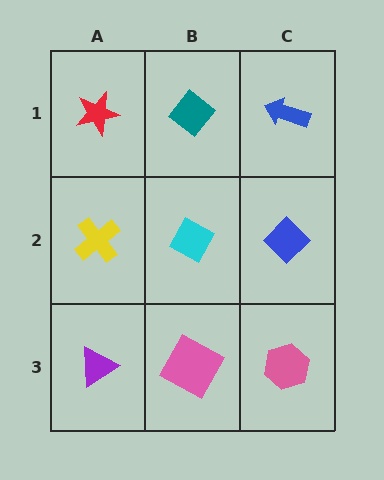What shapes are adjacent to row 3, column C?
A blue diamond (row 2, column C), a pink square (row 3, column B).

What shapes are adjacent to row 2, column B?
A teal diamond (row 1, column B), a pink square (row 3, column B), a yellow cross (row 2, column A), a blue diamond (row 2, column C).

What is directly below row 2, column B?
A pink square.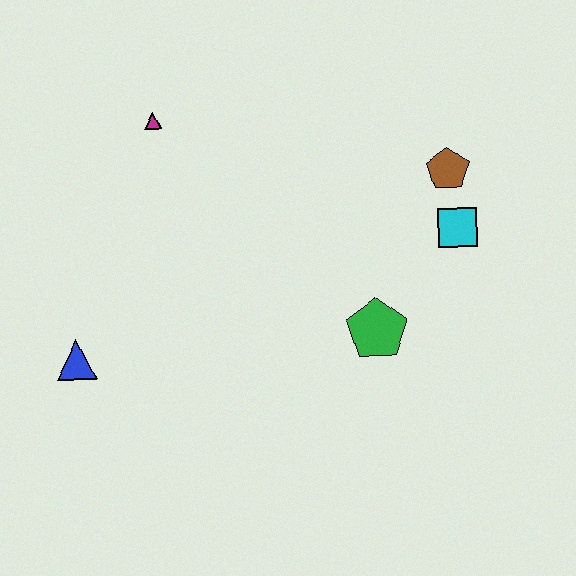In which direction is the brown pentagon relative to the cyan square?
The brown pentagon is above the cyan square.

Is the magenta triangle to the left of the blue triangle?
No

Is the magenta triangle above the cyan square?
Yes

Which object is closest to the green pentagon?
The cyan square is closest to the green pentagon.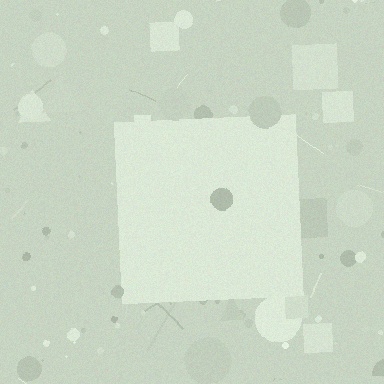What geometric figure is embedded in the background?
A square is embedded in the background.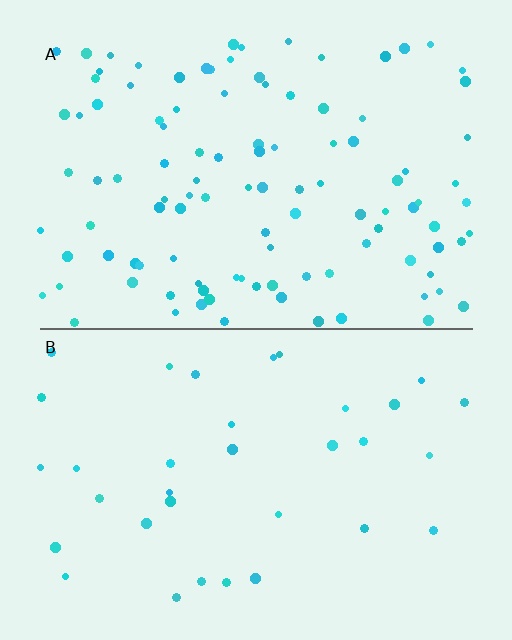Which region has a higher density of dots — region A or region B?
A (the top).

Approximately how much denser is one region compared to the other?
Approximately 3.2× — region A over region B.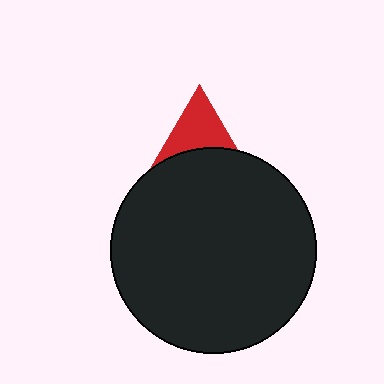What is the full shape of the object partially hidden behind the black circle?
The partially hidden object is a red triangle.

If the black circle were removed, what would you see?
You would see the complete red triangle.